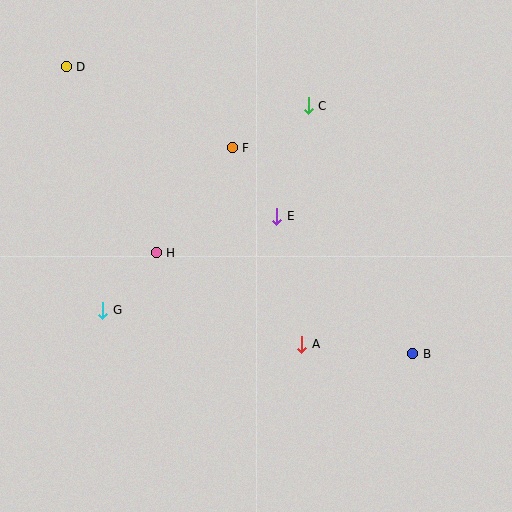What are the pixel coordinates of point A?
Point A is at (302, 344).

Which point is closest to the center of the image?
Point E at (277, 216) is closest to the center.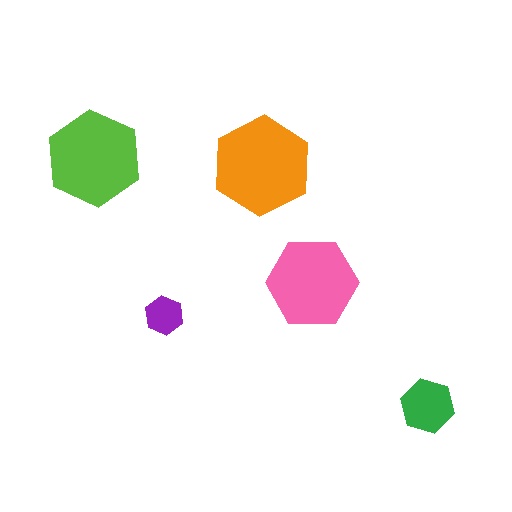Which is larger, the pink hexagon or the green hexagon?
The pink one.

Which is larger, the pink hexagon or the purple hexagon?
The pink one.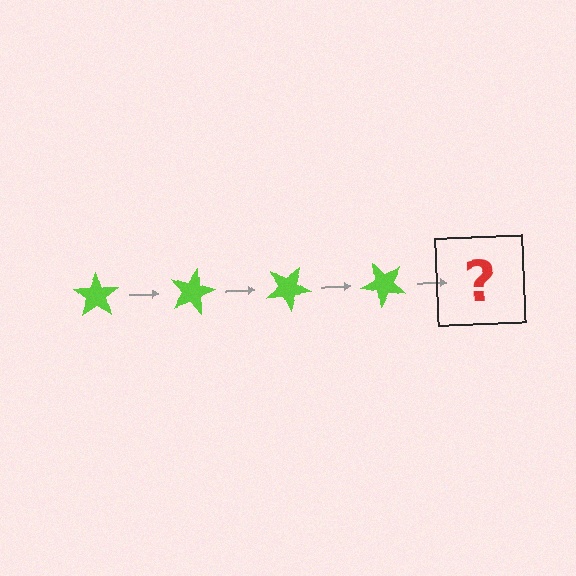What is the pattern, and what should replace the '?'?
The pattern is that the star rotates 15 degrees each step. The '?' should be a lime star rotated 60 degrees.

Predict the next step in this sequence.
The next step is a lime star rotated 60 degrees.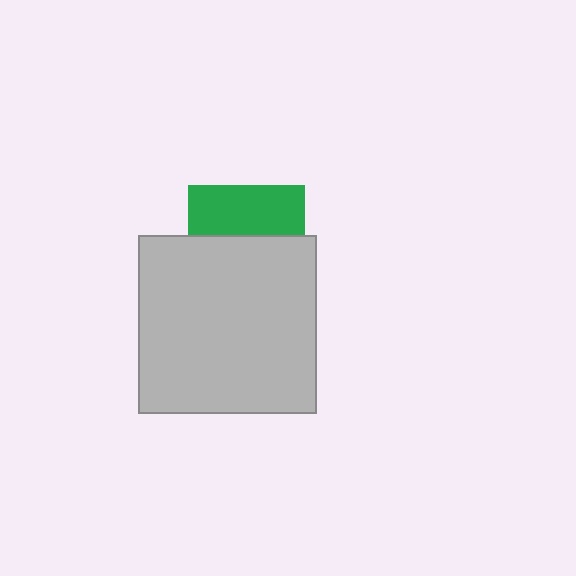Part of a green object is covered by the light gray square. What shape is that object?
It is a square.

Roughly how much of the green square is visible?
A small part of it is visible (roughly 43%).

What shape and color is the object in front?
The object in front is a light gray square.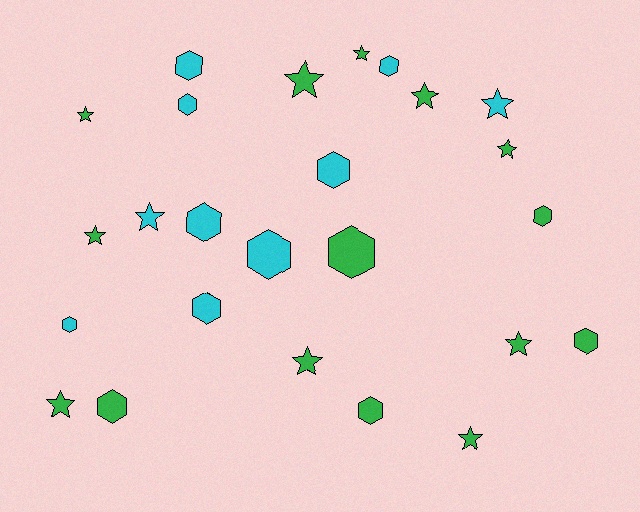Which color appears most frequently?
Green, with 15 objects.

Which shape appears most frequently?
Hexagon, with 13 objects.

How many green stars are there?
There are 10 green stars.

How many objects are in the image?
There are 25 objects.